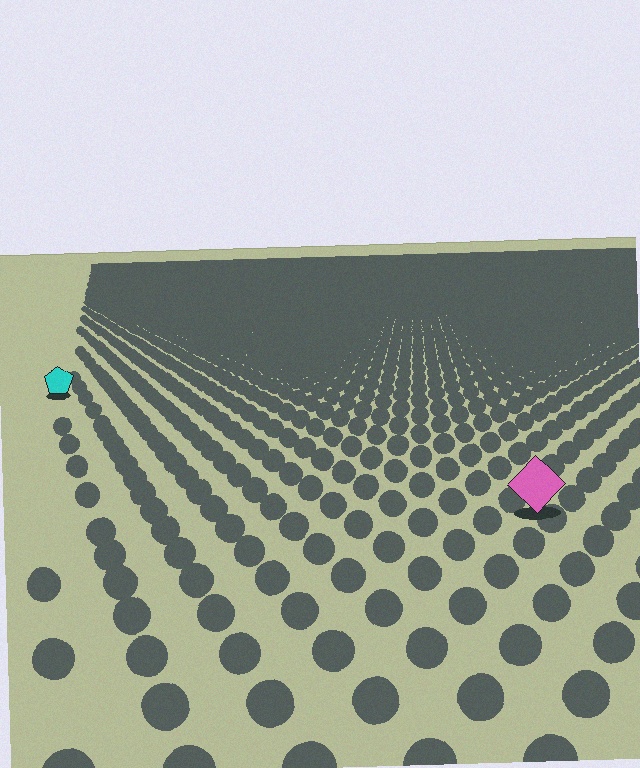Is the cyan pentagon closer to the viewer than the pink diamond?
No. The pink diamond is closer — you can tell from the texture gradient: the ground texture is coarser near it.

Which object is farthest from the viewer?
The cyan pentagon is farthest from the viewer. It appears smaller and the ground texture around it is denser.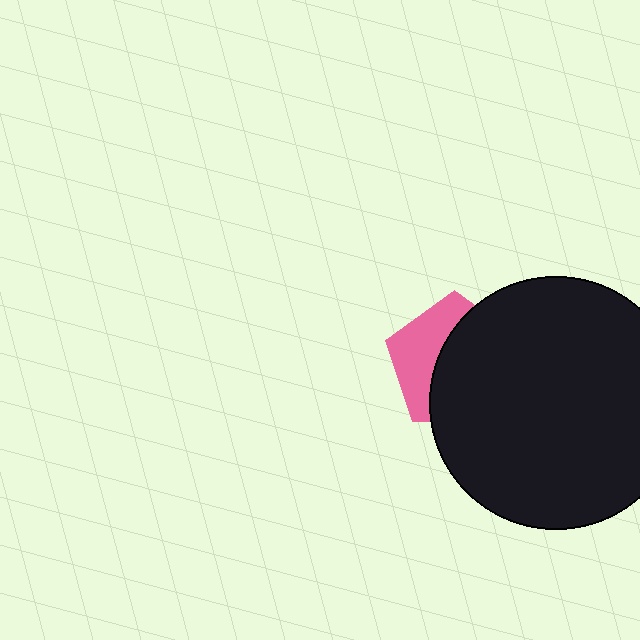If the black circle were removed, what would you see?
You would see the complete pink pentagon.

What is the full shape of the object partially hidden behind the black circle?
The partially hidden object is a pink pentagon.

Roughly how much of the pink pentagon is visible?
A small part of it is visible (roughly 39%).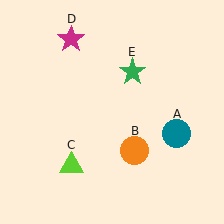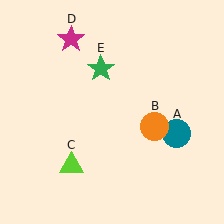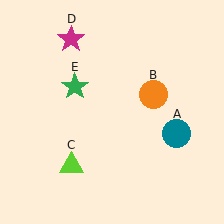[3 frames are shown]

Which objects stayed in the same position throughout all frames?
Teal circle (object A) and lime triangle (object C) and magenta star (object D) remained stationary.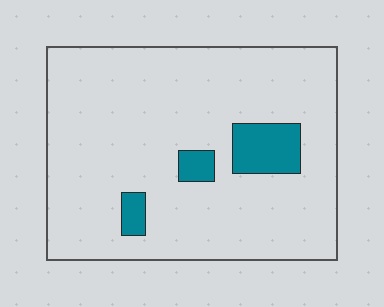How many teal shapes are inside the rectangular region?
3.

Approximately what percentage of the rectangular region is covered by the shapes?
Approximately 10%.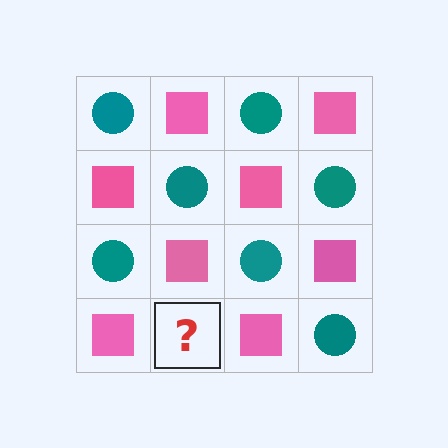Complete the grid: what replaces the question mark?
The question mark should be replaced with a teal circle.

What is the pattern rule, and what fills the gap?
The rule is that it alternates teal circle and pink square in a checkerboard pattern. The gap should be filled with a teal circle.